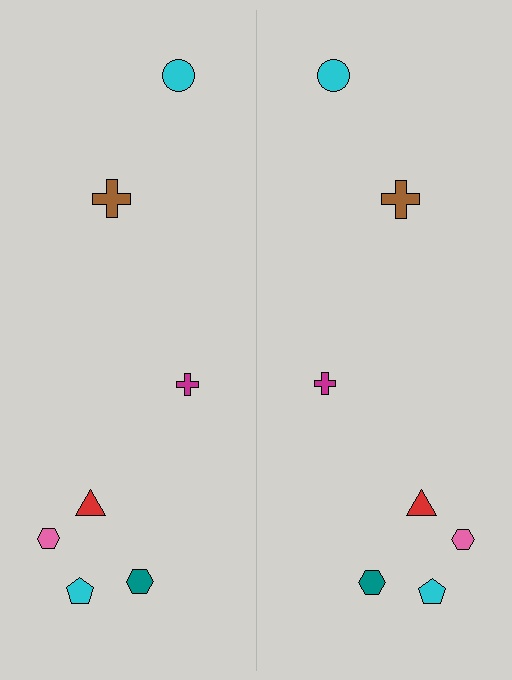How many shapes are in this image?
There are 14 shapes in this image.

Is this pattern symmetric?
Yes, this pattern has bilateral (reflection) symmetry.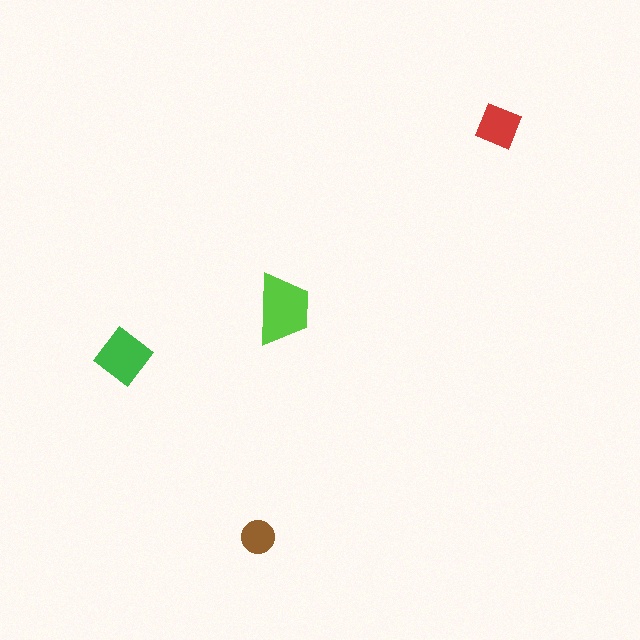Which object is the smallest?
The brown circle.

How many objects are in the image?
There are 4 objects in the image.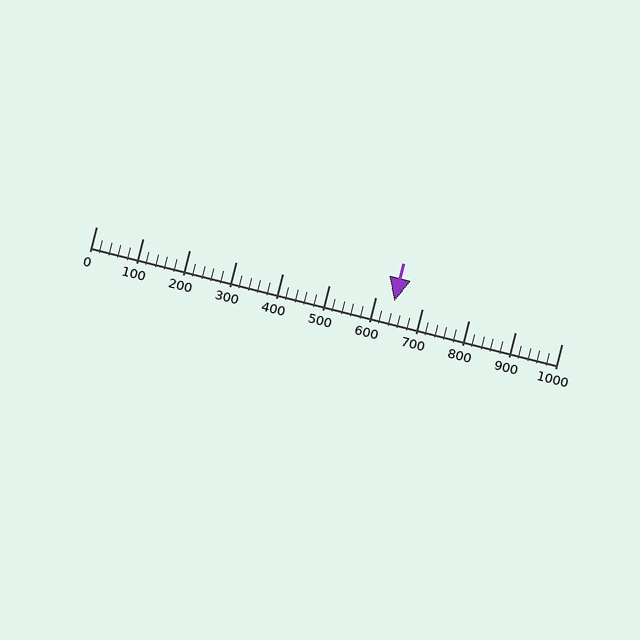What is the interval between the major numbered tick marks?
The major tick marks are spaced 100 units apart.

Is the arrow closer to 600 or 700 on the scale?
The arrow is closer to 600.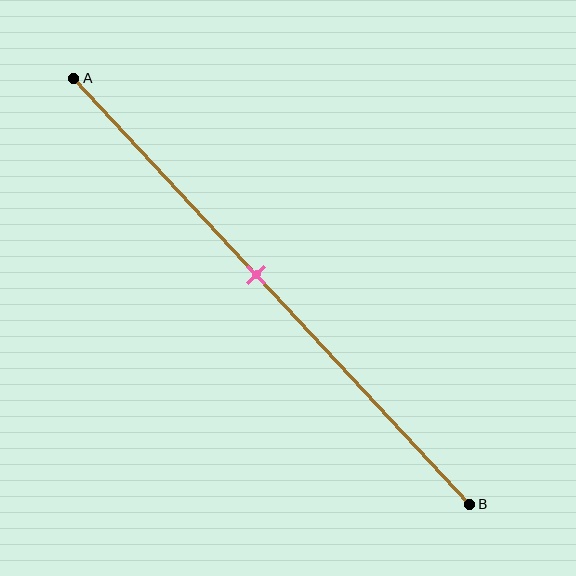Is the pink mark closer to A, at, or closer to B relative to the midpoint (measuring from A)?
The pink mark is closer to point A than the midpoint of segment AB.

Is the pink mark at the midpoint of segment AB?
No, the mark is at about 45% from A, not at the 50% midpoint.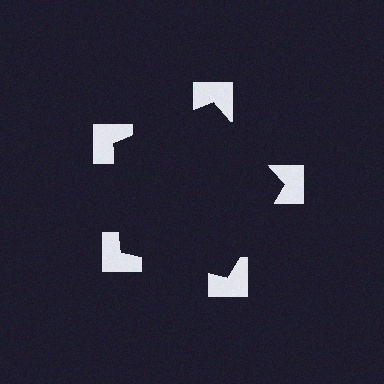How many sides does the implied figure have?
5 sides.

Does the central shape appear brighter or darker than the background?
It typically appears slightly darker than the background, even though no actual brightness change is drawn.